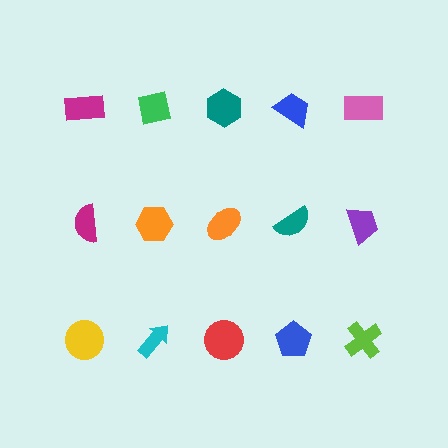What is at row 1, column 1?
A magenta rectangle.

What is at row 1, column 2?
A green square.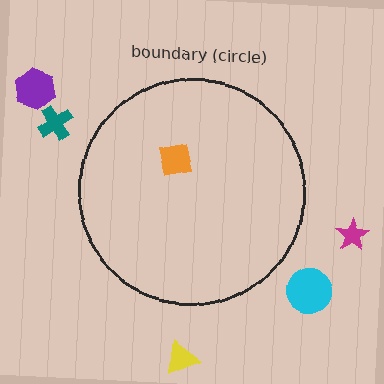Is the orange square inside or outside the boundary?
Inside.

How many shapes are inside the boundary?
1 inside, 5 outside.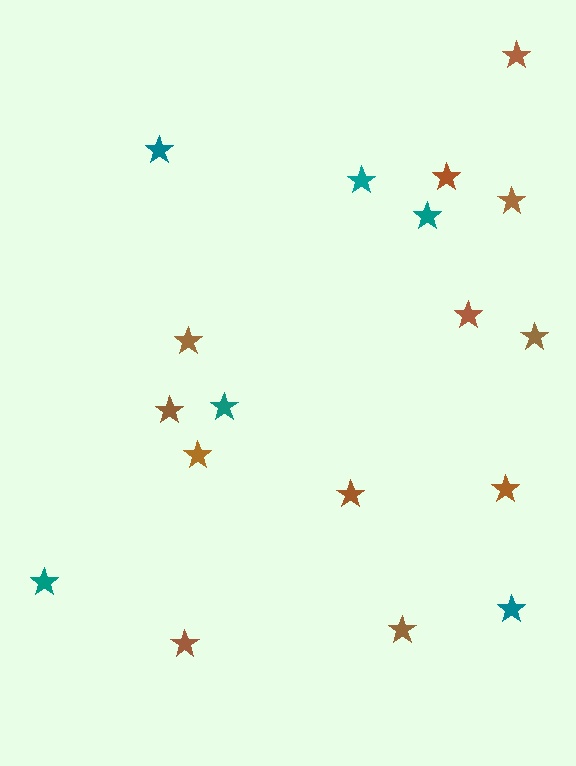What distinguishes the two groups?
There are 2 groups: one group of teal stars (6) and one group of brown stars (12).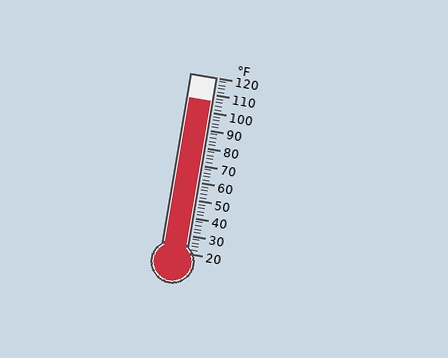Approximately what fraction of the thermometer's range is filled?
The thermometer is filled to approximately 85% of its range.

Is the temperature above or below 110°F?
The temperature is below 110°F.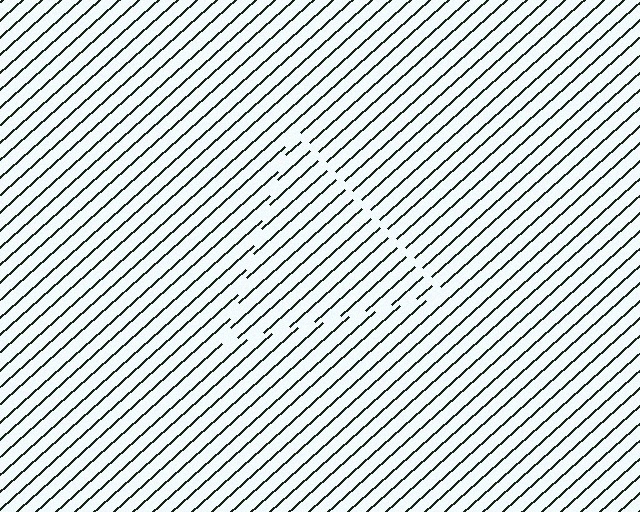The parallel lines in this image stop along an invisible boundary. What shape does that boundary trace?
An illusory triangle. The interior of the shape contains the same grating, shifted by half a period — the contour is defined by the phase discontinuity where line-ends from the inner and outer gratings abut.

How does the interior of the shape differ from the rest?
The interior of the shape contains the same grating, shifted by half a period — the contour is defined by the phase discontinuity where line-ends from the inner and outer gratings abut.